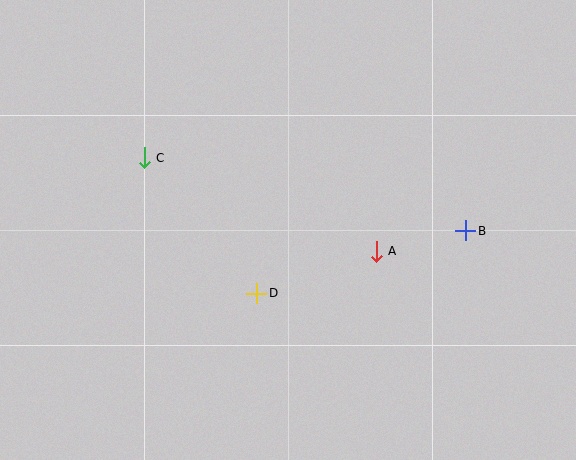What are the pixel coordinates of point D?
Point D is at (257, 293).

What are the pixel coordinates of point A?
Point A is at (376, 251).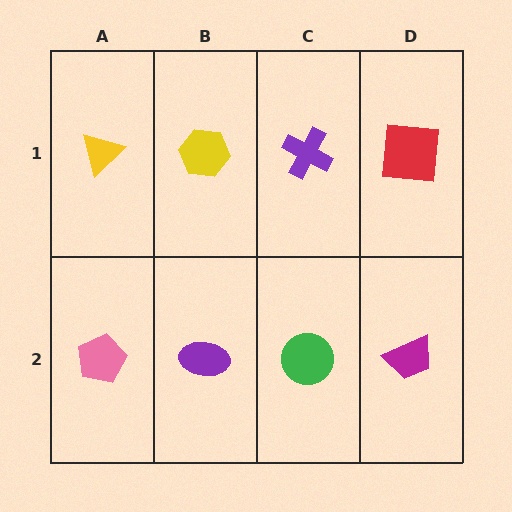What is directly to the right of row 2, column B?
A green circle.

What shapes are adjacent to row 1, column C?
A green circle (row 2, column C), a yellow hexagon (row 1, column B), a red square (row 1, column D).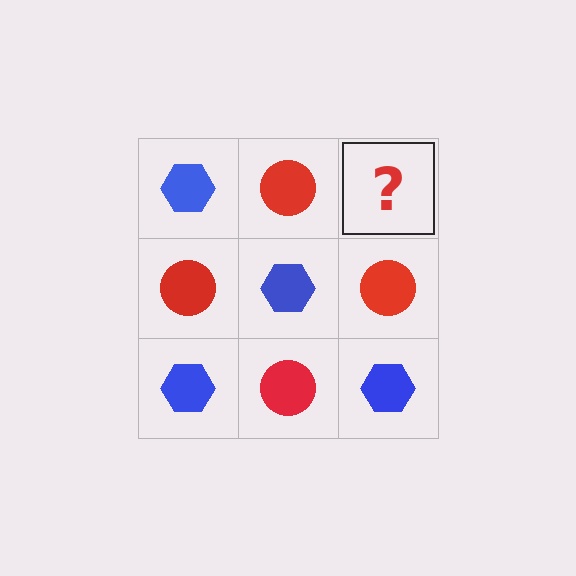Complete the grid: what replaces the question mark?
The question mark should be replaced with a blue hexagon.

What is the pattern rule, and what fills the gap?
The rule is that it alternates blue hexagon and red circle in a checkerboard pattern. The gap should be filled with a blue hexagon.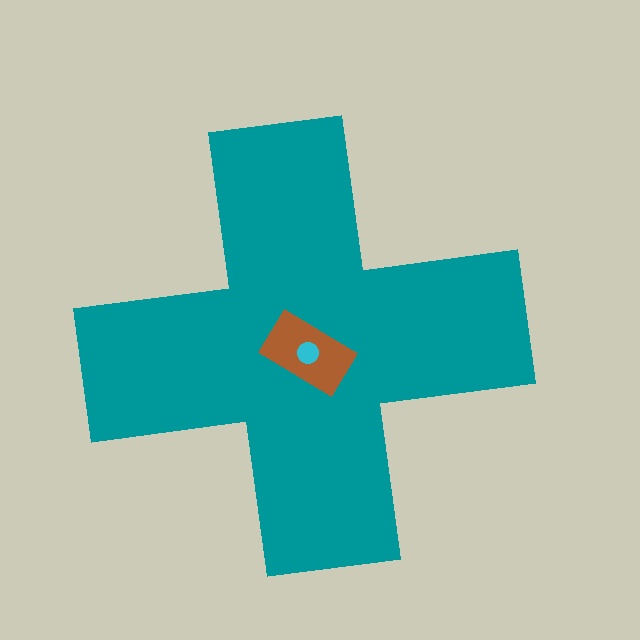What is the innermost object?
The cyan circle.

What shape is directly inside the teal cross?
The brown rectangle.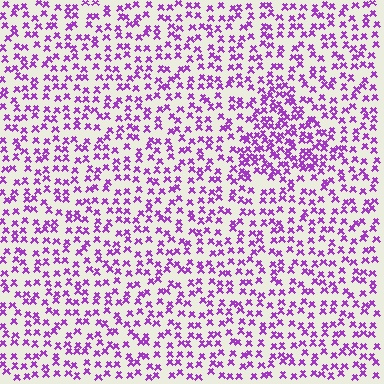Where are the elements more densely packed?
The elements are more densely packed inside the triangle boundary.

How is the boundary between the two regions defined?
The boundary is defined by a change in element density (approximately 1.8x ratio). All elements are the same color, size, and shape.